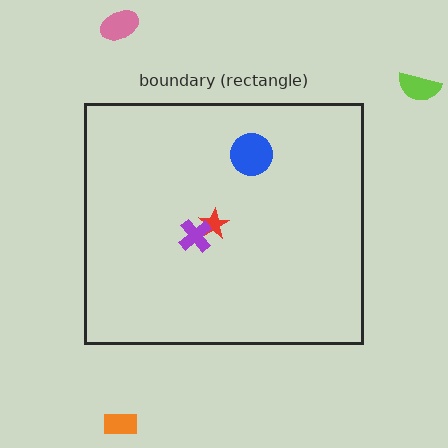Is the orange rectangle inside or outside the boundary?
Outside.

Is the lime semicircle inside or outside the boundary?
Outside.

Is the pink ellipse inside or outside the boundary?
Outside.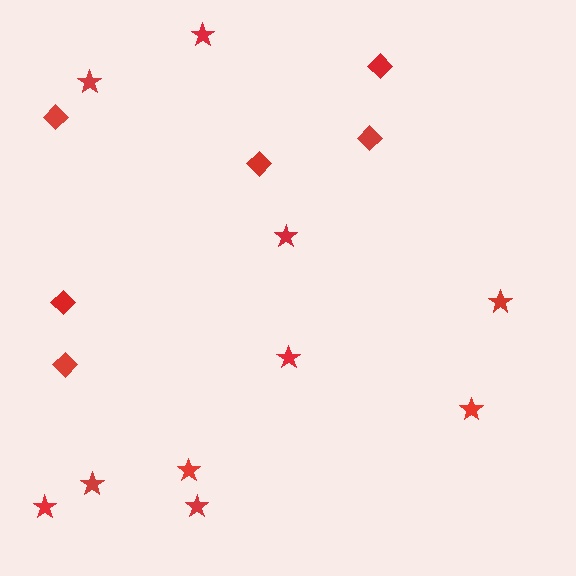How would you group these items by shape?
There are 2 groups: one group of diamonds (6) and one group of stars (10).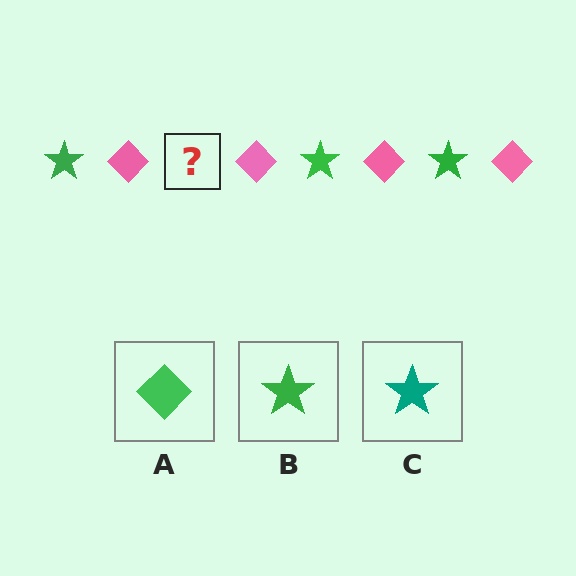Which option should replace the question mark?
Option B.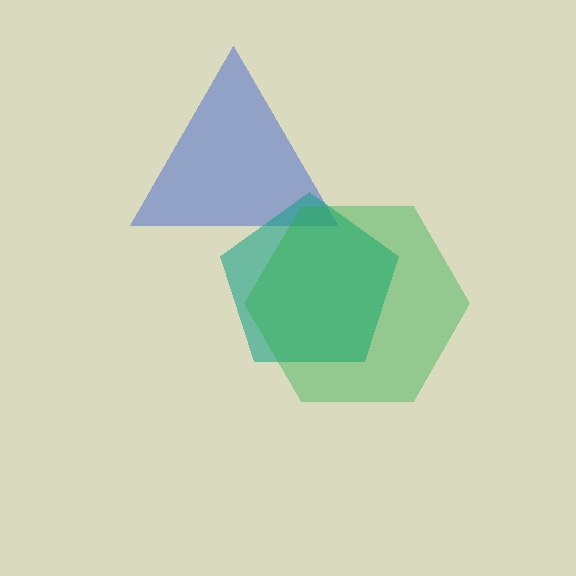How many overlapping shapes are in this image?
There are 3 overlapping shapes in the image.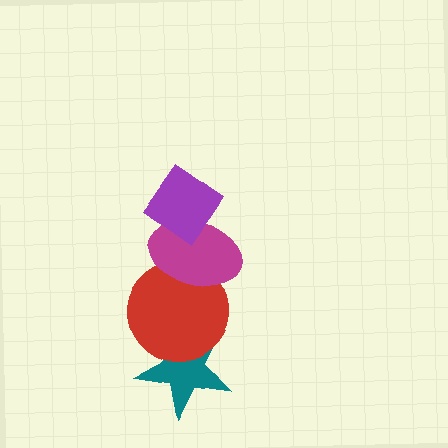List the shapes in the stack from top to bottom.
From top to bottom: the purple diamond, the magenta ellipse, the red circle, the teal star.